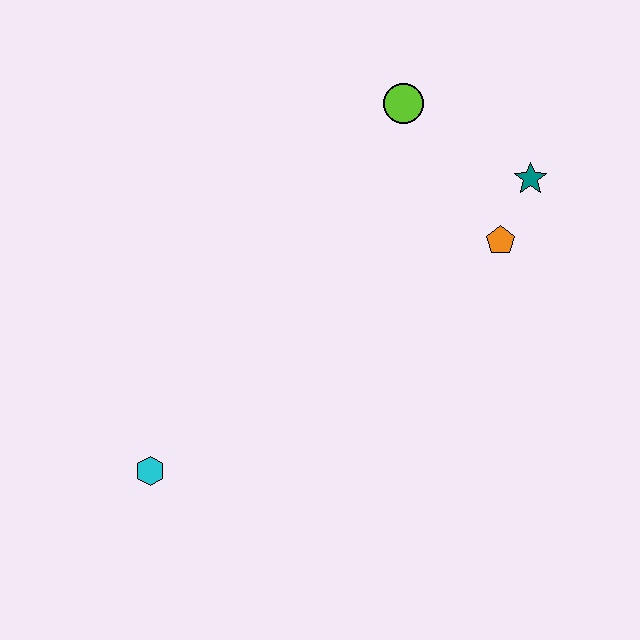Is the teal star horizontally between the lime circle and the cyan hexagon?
No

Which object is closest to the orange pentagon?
The teal star is closest to the orange pentagon.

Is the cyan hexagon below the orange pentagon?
Yes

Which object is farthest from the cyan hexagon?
The teal star is farthest from the cyan hexagon.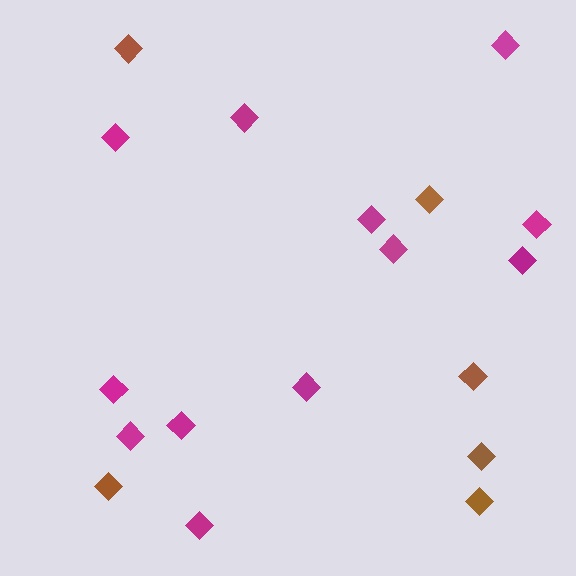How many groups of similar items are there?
There are 2 groups: one group of magenta diamonds (12) and one group of brown diamonds (6).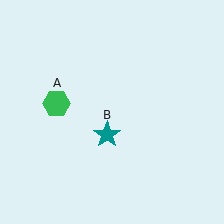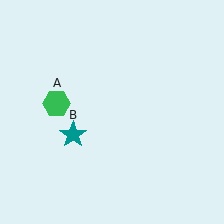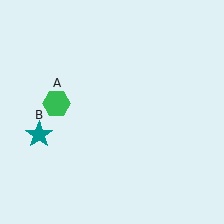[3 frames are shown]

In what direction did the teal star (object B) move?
The teal star (object B) moved left.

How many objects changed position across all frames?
1 object changed position: teal star (object B).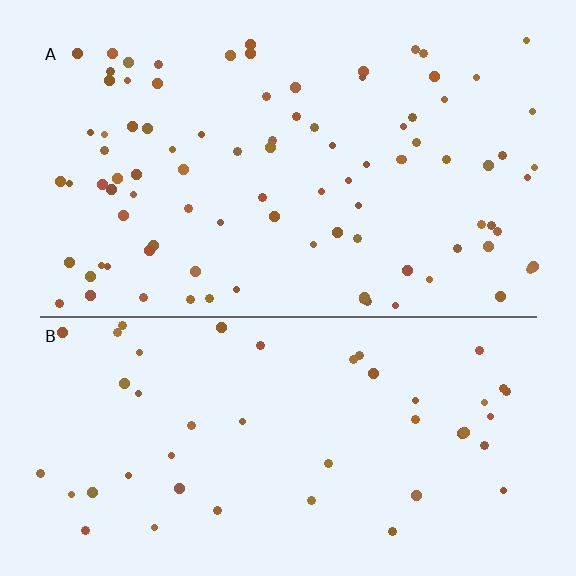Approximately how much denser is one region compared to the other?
Approximately 2.0× — region A over region B.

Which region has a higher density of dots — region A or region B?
A (the top).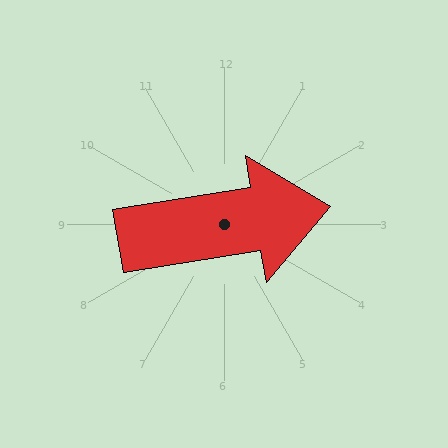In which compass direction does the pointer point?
East.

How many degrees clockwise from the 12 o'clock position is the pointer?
Approximately 81 degrees.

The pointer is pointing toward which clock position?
Roughly 3 o'clock.